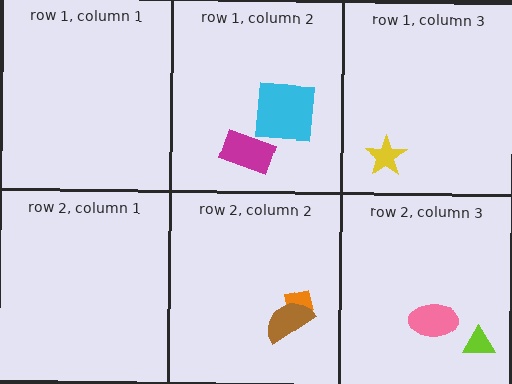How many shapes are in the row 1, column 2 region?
2.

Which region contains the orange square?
The row 2, column 2 region.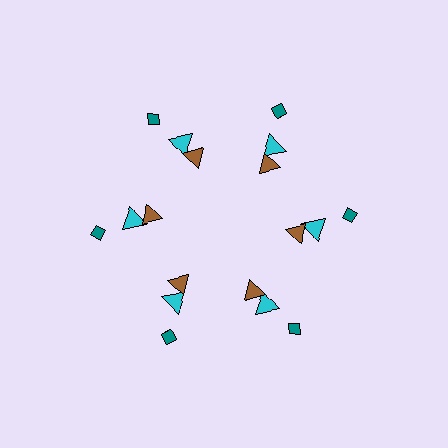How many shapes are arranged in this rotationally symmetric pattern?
There are 18 shapes, arranged in 6 groups of 3.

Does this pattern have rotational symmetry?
Yes, this pattern has 6-fold rotational symmetry. It looks the same after rotating 60 degrees around the center.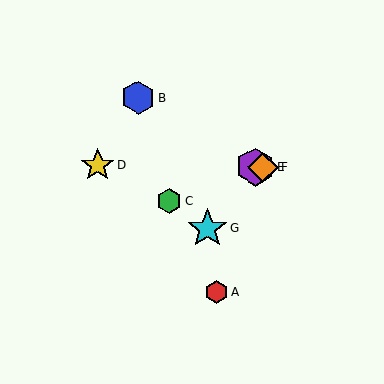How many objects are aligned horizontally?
3 objects (D, E, F) are aligned horizontally.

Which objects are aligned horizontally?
Objects D, E, F are aligned horizontally.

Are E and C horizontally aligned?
No, E is at y≈167 and C is at y≈201.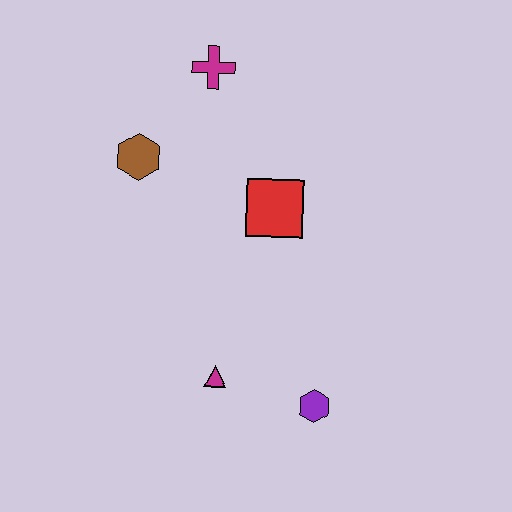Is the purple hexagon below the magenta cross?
Yes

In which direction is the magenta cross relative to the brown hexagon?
The magenta cross is above the brown hexagon.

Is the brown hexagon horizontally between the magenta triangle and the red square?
No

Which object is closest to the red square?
The brown hexagon is closest to the red square.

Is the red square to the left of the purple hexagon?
Yes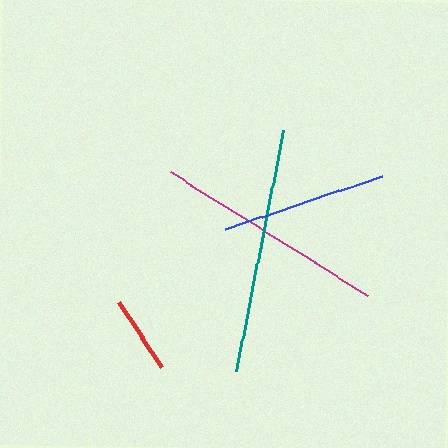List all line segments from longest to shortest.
From longest to shortest: teal, magenta, blue, red.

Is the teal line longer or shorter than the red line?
The teal line is longer than the red line.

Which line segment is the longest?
The teal line is the longest at approximately 245 pixels.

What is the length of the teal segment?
The teal segment is approximately 245 pixels long.